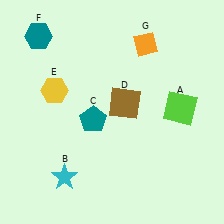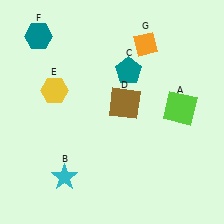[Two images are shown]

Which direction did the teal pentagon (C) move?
The teal pentagon (C) moved up.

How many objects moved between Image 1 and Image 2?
1 object moved between the two images.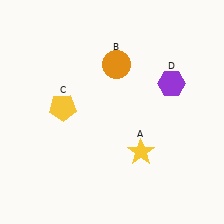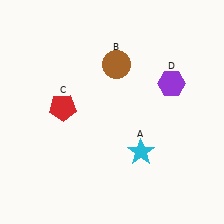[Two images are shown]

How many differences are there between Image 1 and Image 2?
There are 3 differences between the two images.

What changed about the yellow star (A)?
In Image 1, A is yellow. In Image 2, it changed to cyan.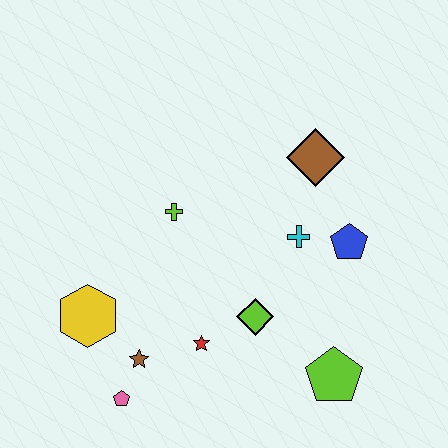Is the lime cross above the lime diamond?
Yes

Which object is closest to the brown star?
The pink pentagon is closest to the brown star.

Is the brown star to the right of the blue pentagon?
No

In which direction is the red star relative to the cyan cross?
The red star is below the cyan cross.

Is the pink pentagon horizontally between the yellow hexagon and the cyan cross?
Yes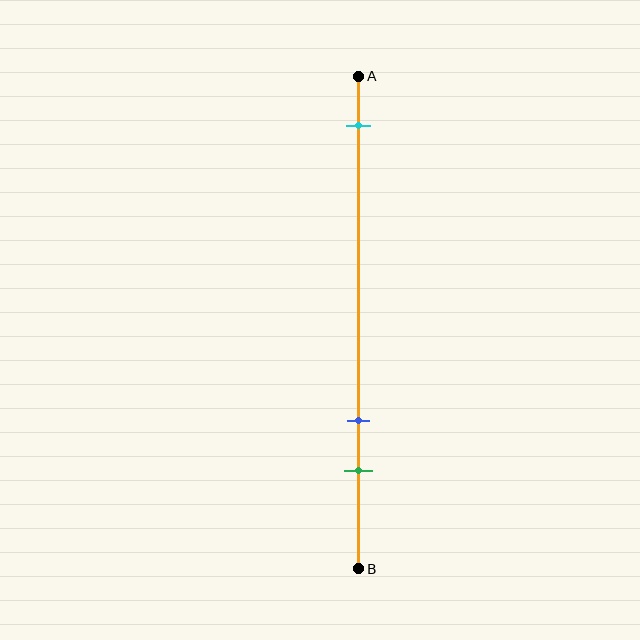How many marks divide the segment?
There are 3 marks dividing the segment.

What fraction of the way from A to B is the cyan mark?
The cyan mark is approximately 10% (0.1) of the way from A to B.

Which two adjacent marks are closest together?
The blue and green marks are the closest adjacent pair.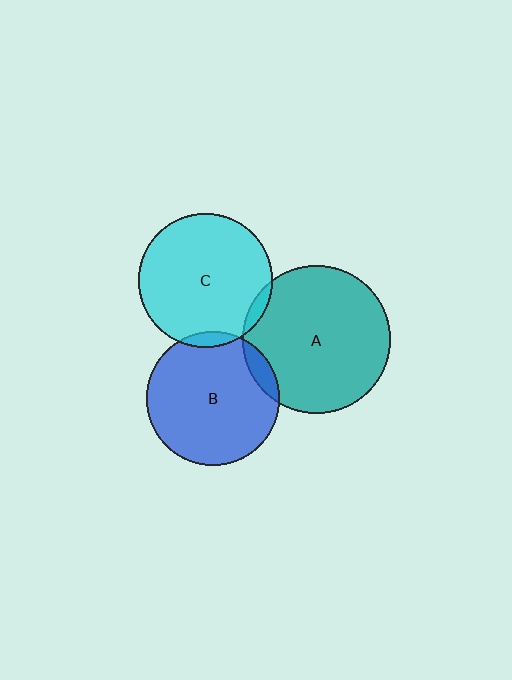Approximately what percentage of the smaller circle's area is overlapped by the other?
Approximately 5%.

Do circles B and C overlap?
Yes.